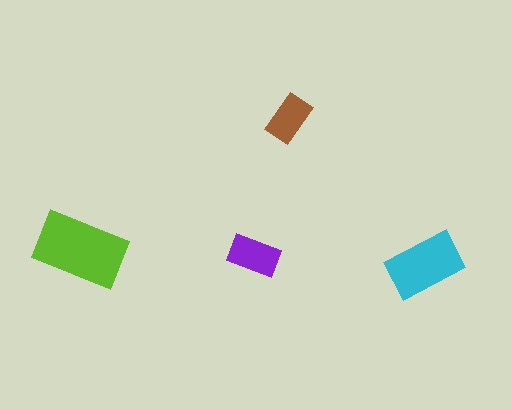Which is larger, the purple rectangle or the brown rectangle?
The purple one.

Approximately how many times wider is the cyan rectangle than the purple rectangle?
About 1.5 times wider.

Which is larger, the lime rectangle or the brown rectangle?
The lime one.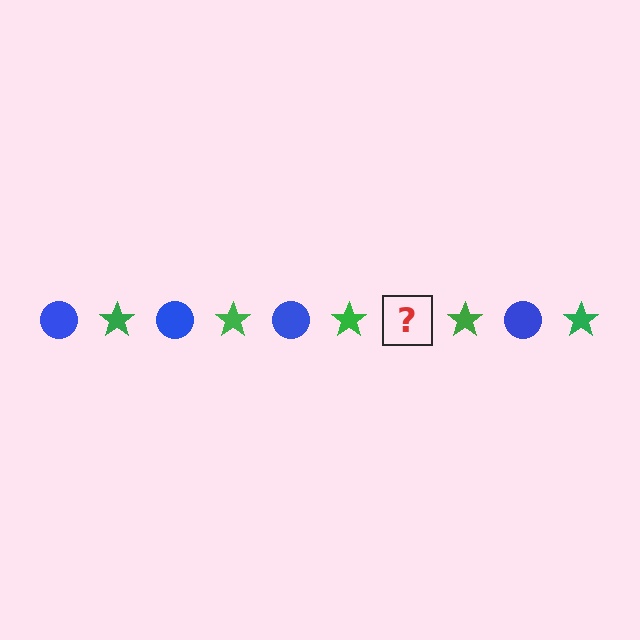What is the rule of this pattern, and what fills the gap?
The rule is that the pattern alternates between blue circle and green star. The gap should be filled with a blue circle.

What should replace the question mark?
The question mark should be replaced with a blue circle.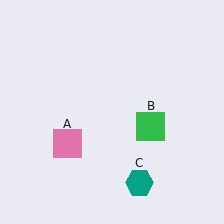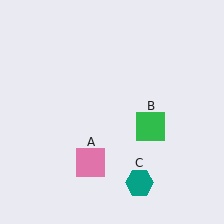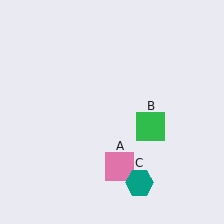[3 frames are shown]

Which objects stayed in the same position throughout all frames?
Green square (object B) and teal hexagon (object C) remained stationary.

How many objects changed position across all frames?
1 object changed position: pink square (object A).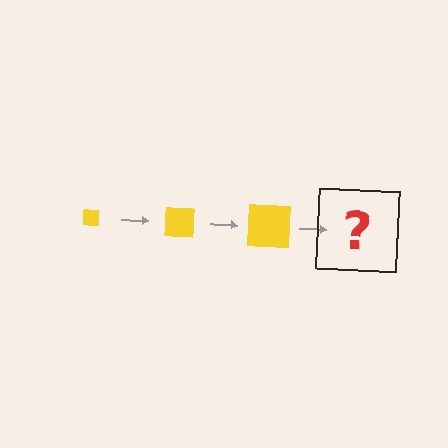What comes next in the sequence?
The next element should be a yellow square, larger than the previous one.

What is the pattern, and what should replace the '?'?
The pattern is that the square gets progressively larger each step. The '?' should be a yellow square, larger than the previous one.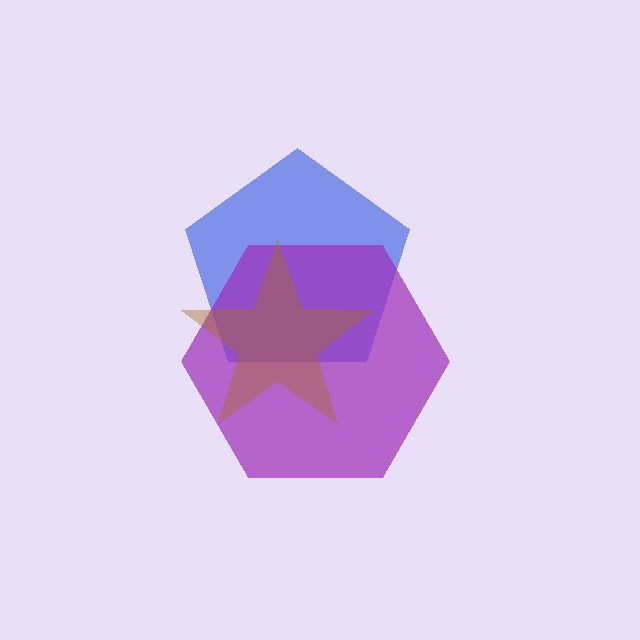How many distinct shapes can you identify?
There are 3 distinct shapes: a blue pentagon, a purple hexagon, a brown star.